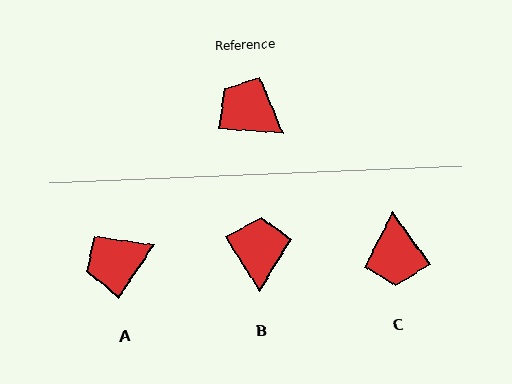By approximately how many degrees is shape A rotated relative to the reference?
Approximately 59 degrees counter-clockwise.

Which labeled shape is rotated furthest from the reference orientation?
C, about 131 degrees away.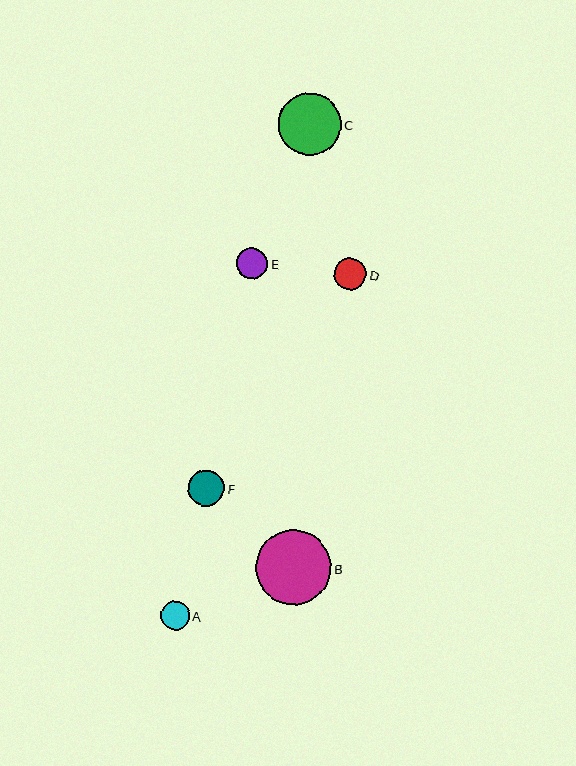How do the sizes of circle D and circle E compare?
Circle D and circle E are approximately the same size.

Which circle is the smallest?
Circle A is the smallest with a size of approximately 29 pixels.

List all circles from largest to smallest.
From largest to smallest: B, C, F, D, E, A.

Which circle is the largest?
Circle B is the largest with a size of approximately 75 pixels.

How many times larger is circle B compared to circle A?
Circle B is approximately 2.6 times the size of circle A.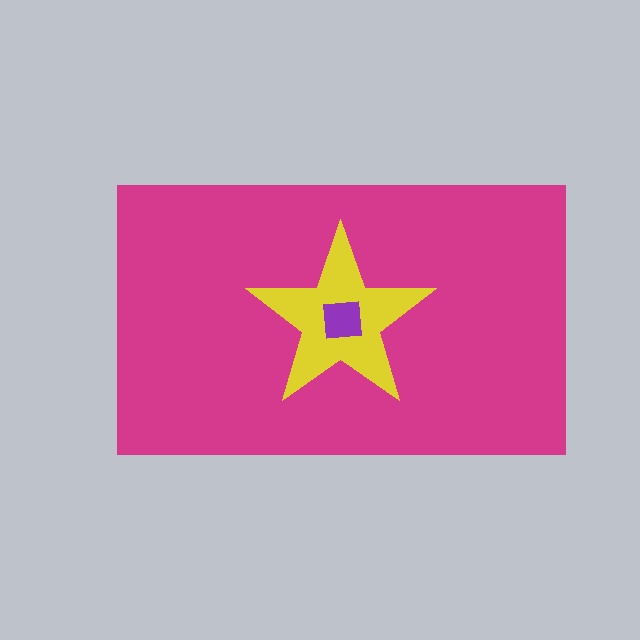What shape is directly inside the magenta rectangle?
The yellow star.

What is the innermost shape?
The purple square.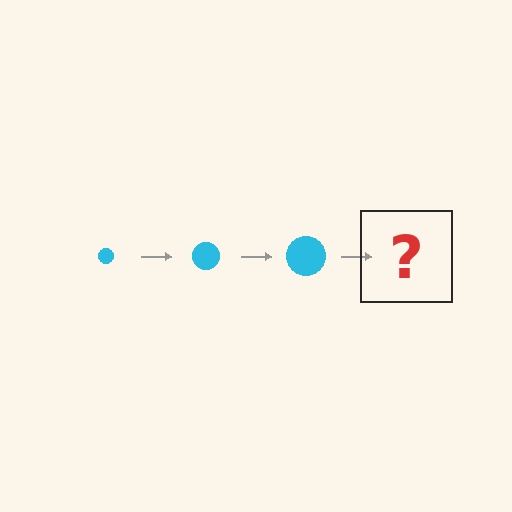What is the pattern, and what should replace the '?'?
The pattern is that the circle gets progressively larger each step. The '?' should be a cyan circle, larger than the previous one.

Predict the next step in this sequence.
The next step is a cyan circle, larger than the previous one.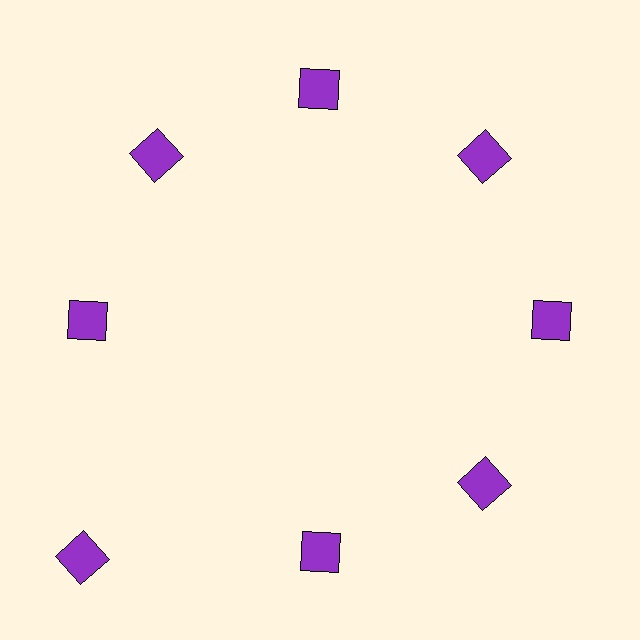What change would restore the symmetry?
The symmetry would be restored by moving it inward, back onto the ring so that all 8 squares sit at equal angles and equal distance from the center.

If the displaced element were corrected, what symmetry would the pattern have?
It would have 8-fold rotational symmetry — the pattern would map onto itself every 45 degrees.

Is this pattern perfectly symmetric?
No. The 8 purple squares are arranged in a ring, but one element near the 8 o'clock position is pushed outward from the center, breaking the 8-fold rotational symmetry.